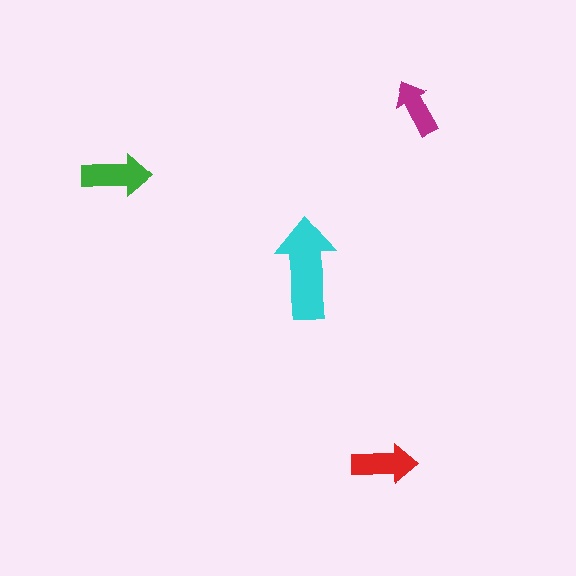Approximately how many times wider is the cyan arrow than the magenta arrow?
About 1.5 times wider.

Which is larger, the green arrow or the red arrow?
The green one.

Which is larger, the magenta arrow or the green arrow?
The green one.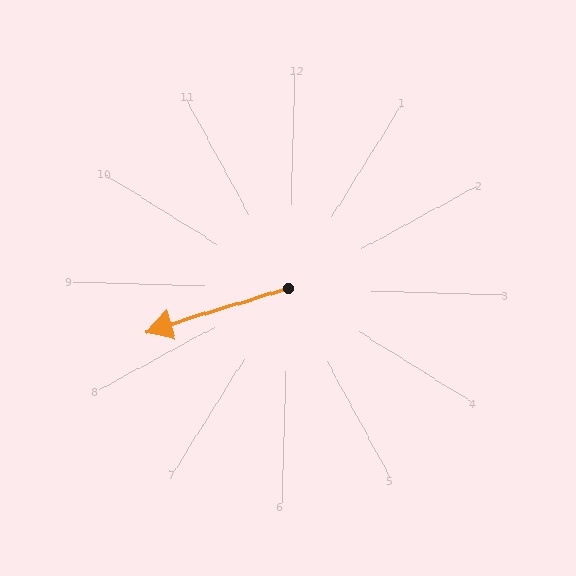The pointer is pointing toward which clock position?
Roughly 8 o'clock.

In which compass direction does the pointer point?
West.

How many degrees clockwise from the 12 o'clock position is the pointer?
Approximately 251 degrees.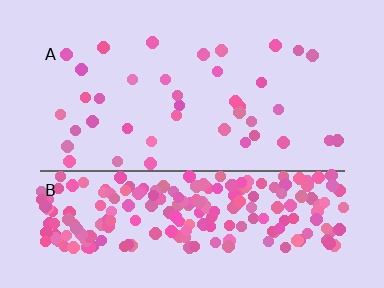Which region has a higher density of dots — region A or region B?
B (the bottom).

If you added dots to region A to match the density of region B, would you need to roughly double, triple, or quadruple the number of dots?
Approximately quadruple.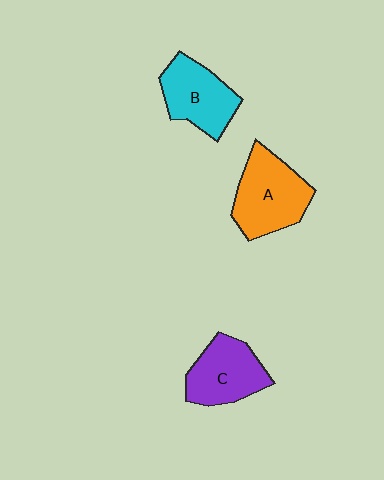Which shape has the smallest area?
Shape B (cyan).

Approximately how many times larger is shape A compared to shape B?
Approximately 1.2 times.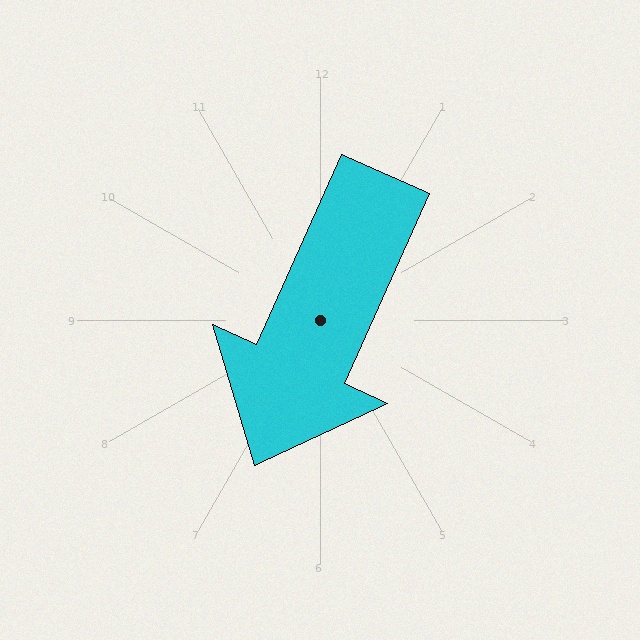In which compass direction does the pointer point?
Southwest.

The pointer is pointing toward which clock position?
Roughly 7 o'clock.